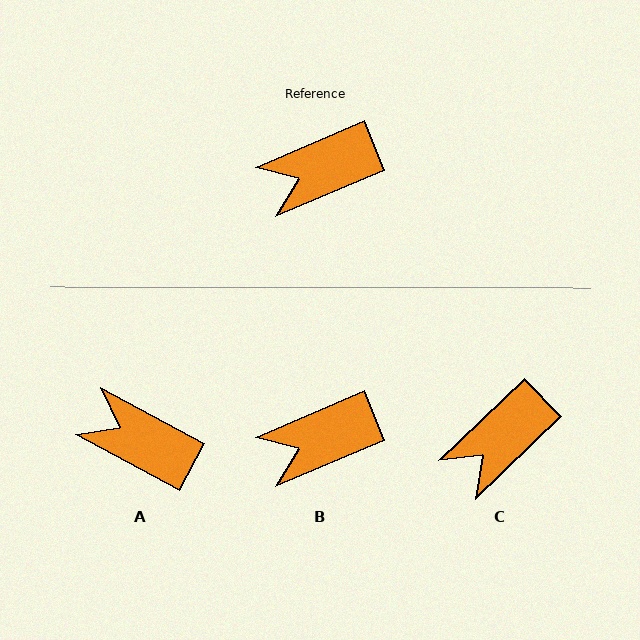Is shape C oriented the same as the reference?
No, it is off by about 21 degrees.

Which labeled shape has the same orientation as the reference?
B.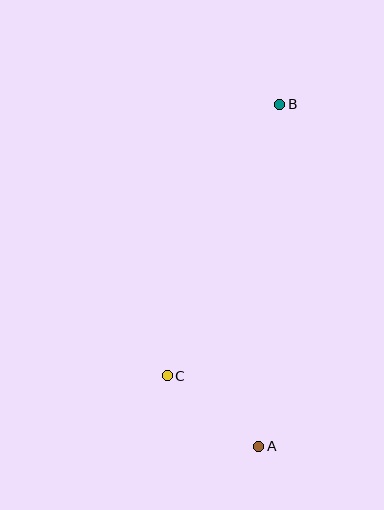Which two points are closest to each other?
Points A and C are closest to each other.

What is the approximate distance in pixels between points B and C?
The distance between B and C is approximately 294 pixels.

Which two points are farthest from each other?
Points A and B are farthest from each other.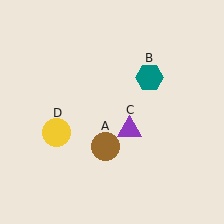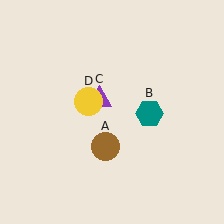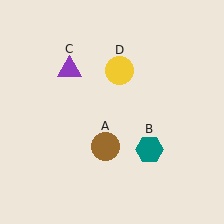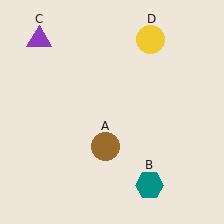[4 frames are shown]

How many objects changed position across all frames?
3 objects changed position: teal hexagon (object B), purple triangle (object C), yellow circle (object D).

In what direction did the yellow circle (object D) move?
The yellow circle (object D) moved up and to the right.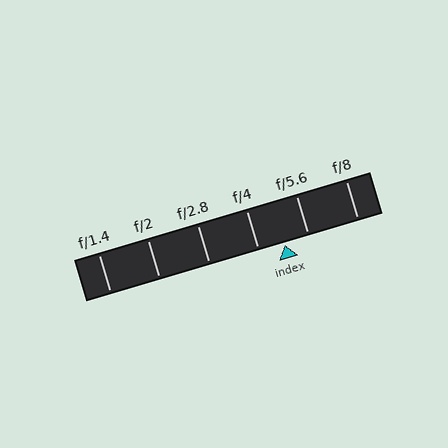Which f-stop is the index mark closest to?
The index mark is closest to f/5.6.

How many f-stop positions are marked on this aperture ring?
There are 6 f-stop positions marked.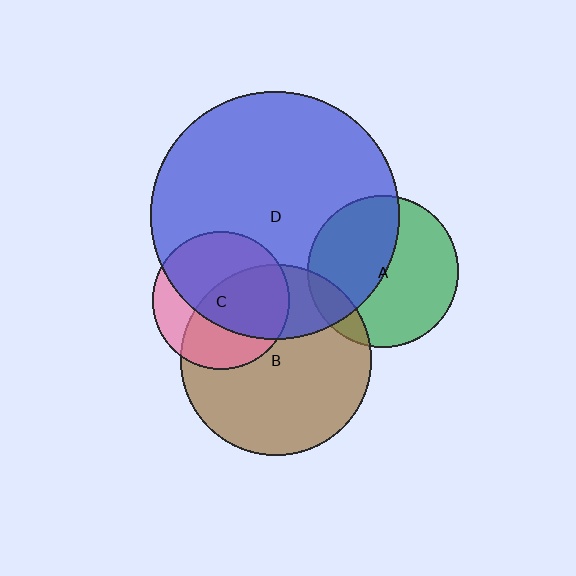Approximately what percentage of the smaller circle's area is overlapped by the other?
Approximately 10%.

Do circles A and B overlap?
Yes.